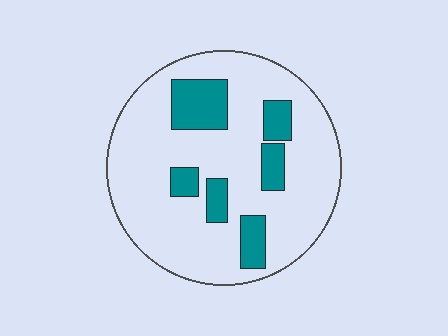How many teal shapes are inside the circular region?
6.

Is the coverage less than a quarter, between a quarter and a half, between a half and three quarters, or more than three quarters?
Less than a quarter.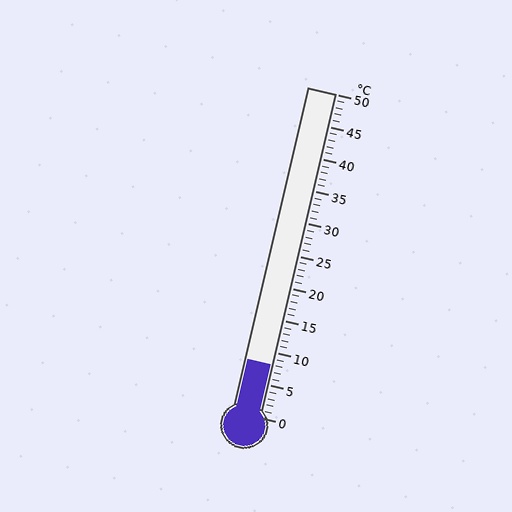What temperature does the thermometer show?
The thermometer shows approximately 8°C.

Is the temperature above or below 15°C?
The temperature is below 15°C.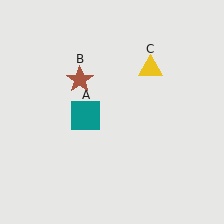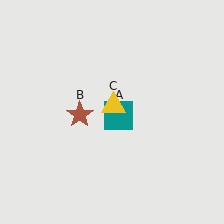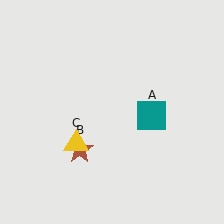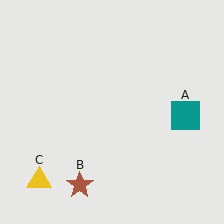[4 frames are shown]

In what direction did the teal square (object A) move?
The teal square (object A) moved right.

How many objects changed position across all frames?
3 objects changed position: teal square (object A), brown star (object B), yellow triangle (object C).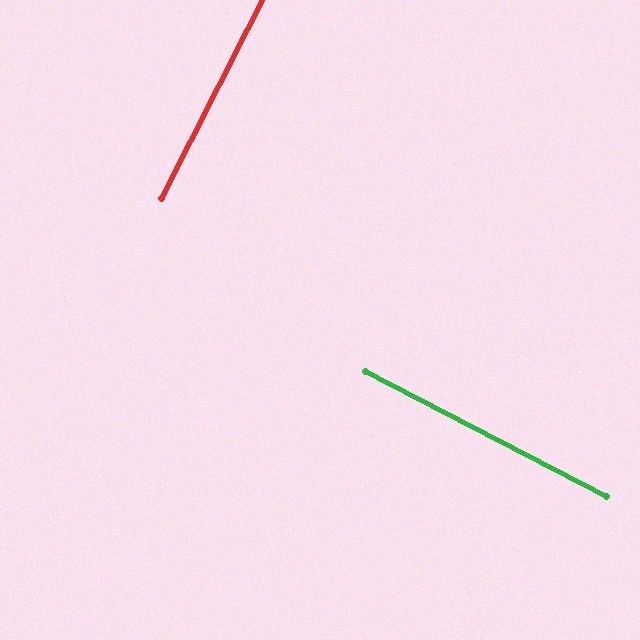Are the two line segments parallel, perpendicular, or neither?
Perpendicular — they meet at approximately 90°.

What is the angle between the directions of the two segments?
Approximately 90 degrees.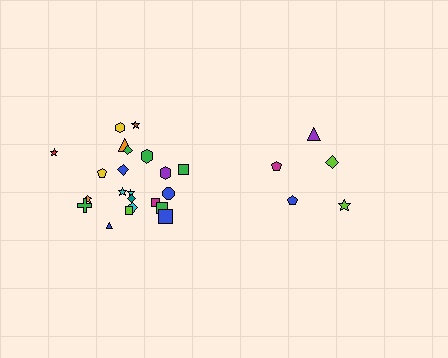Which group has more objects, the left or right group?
The left group.